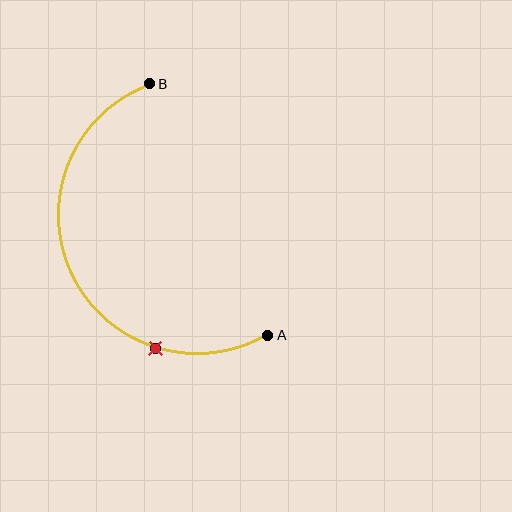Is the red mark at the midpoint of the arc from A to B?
No. The red mark lies on the arc but is closer to endpoint A. The arc midpoint would be at the point on the curve equidistant along the arc from both A and B.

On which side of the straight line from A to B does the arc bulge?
The arc bulges to the left of the straight line connecting A and B.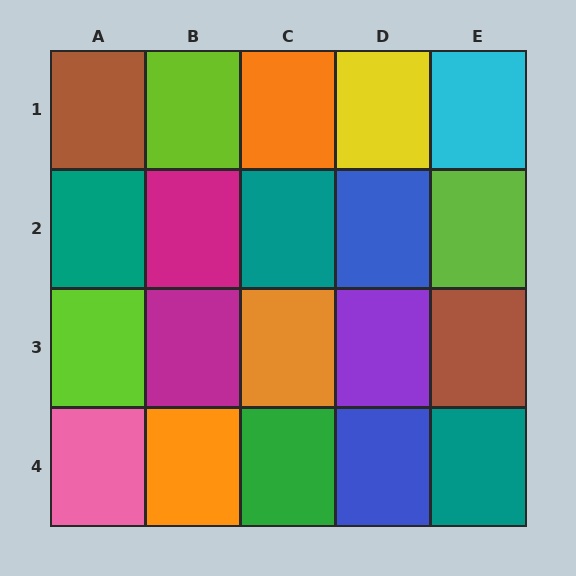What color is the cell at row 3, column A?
Lime.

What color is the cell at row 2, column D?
Blue.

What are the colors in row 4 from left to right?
Pink, orange, green, blue, teal.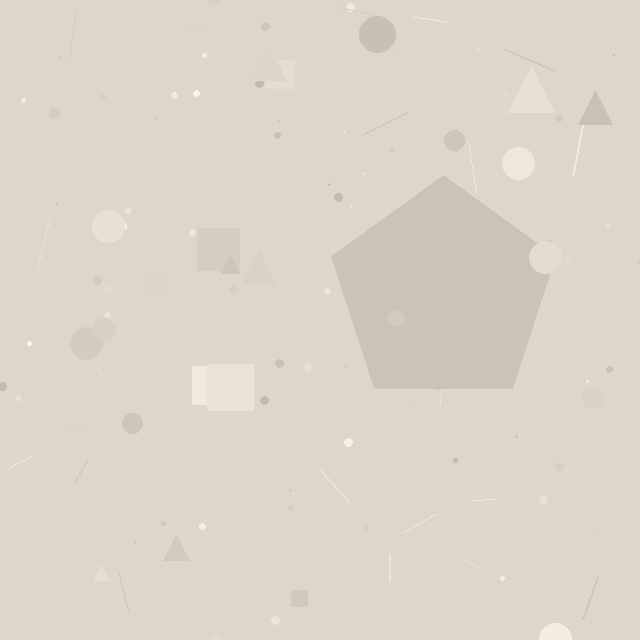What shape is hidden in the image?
A pentagon is hidden in the image.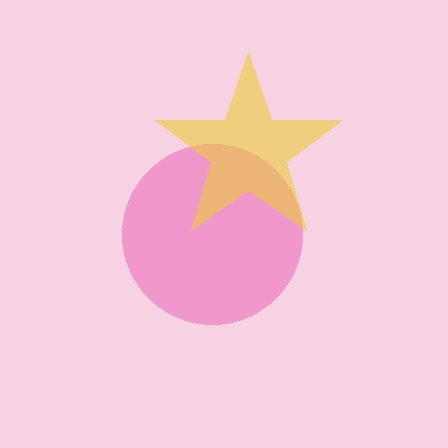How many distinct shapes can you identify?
There are 2 distinct shapes: a pink circle, a yellow star.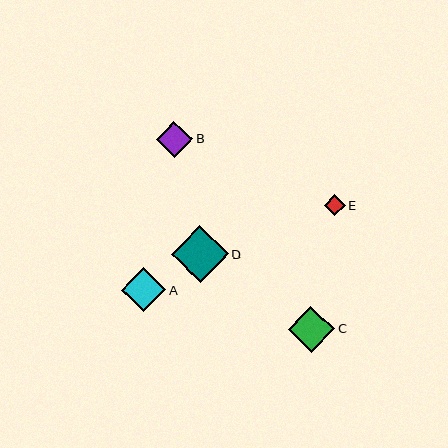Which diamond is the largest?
Diamond D is the largest with a size of approximately 57 pixels.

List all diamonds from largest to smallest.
From largest to smallest: D, C, A, B, E.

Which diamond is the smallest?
Diamond E is the smallest with a size of approximately 21 pixels.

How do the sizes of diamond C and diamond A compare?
Diamond C and diamond A are approximately the same size.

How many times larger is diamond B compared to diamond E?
Diamond B is approximately 1.8 times the size of diamond E.